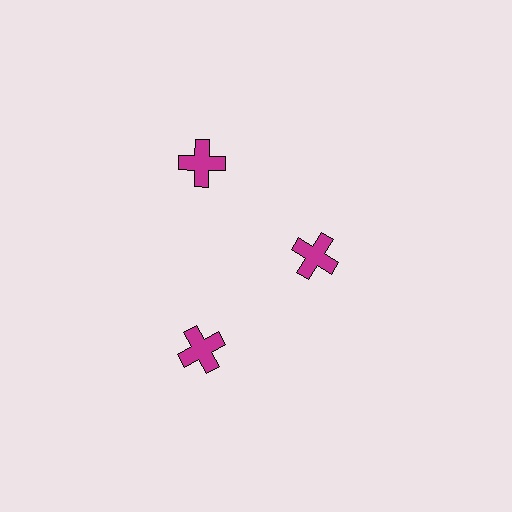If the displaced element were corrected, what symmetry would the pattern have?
It would have 3-fold rotational symmetry — the pattern would map onto itself every 120 degrees.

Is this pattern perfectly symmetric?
No. The 3 magenta crosses are arranged in a ring, but one element near the 3 o'clock position is pulled inward toward the center, breaking the 3-fold rotational symmetry.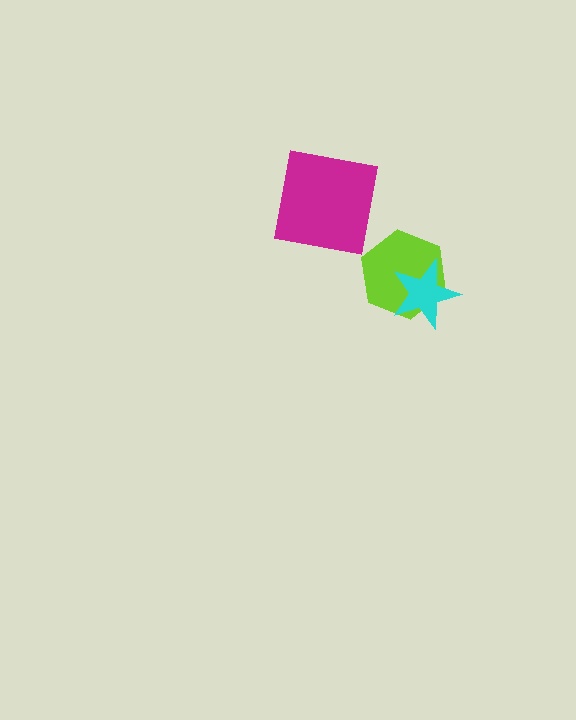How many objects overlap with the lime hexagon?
1 object overlaps with the lime hexagon.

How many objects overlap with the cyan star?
1 object overlaps with the cyan star.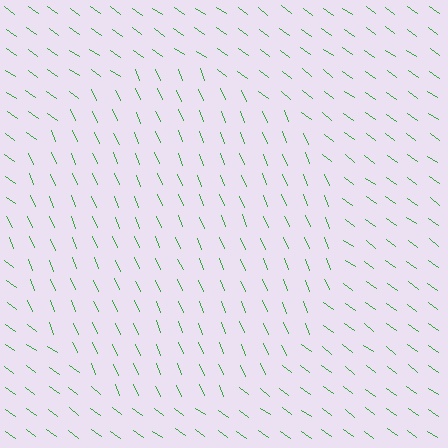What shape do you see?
I see a circle.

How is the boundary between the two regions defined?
The boundary is defined purely by a change in line orientation (approximately 32 degrees difference). All lines are the same color and thickness.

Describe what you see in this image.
The image is filled with small green line segments. A circle region in the image has lines oriented differently from the surrounding lines, creating a visible texture boundary.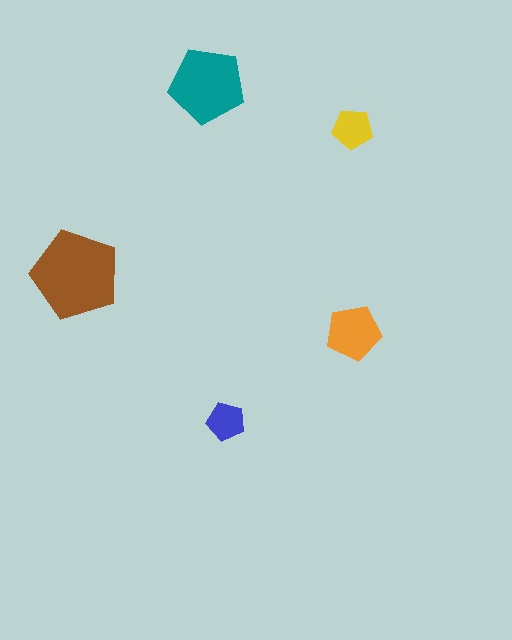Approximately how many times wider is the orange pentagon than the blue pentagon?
About 1.5 times wider.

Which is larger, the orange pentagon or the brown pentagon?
The brown one.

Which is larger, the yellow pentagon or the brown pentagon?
The brown one.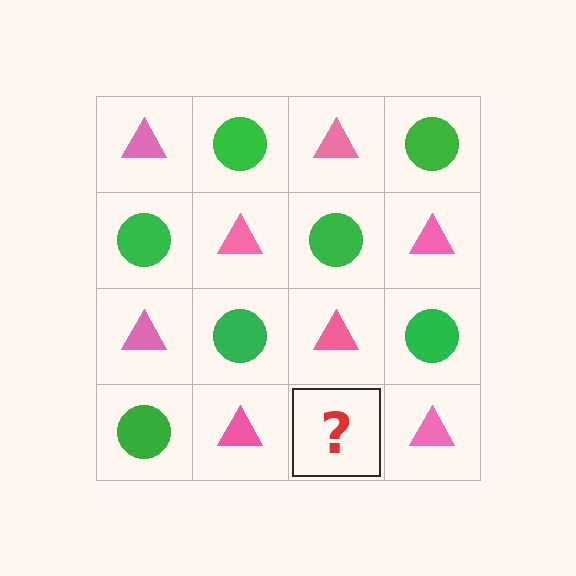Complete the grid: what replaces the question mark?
The question mark should be replaced with a green circle.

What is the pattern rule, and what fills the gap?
The rule is that it alternates pink triangle and green circle in a checkerboard pattern. The gap should be filled with a green circle.